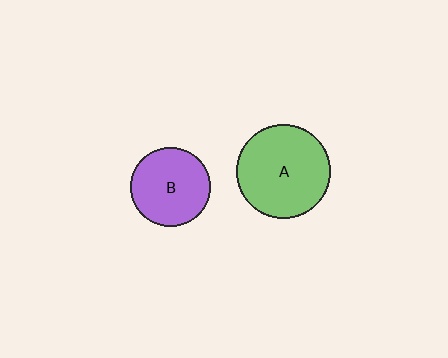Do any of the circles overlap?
No, none of the circles overlap.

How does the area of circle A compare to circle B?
Approximately 1.4 times.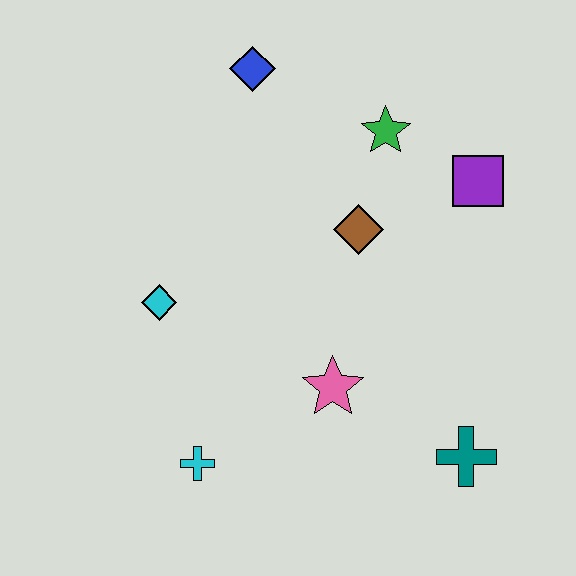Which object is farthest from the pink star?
The blue diamond is farthest from the pink star.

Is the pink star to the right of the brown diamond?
No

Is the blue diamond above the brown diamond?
Yes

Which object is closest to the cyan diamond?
The cyan cross is closest to the cyan diamond.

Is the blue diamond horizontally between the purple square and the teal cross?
No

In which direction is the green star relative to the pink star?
The green star is above the pink star.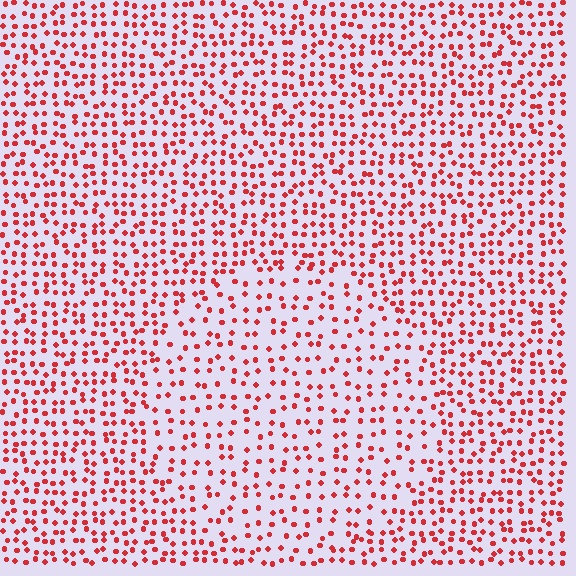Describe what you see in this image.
The image contains small red elements arranged at two different densities. A circle-shaped region is visible where the elements are less densely packed than the surrounding area.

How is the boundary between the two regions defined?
The boundary is defined by a change in element density (approximately 1.6x ratio). All elements are the same color, size, and shape.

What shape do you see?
I see a circle.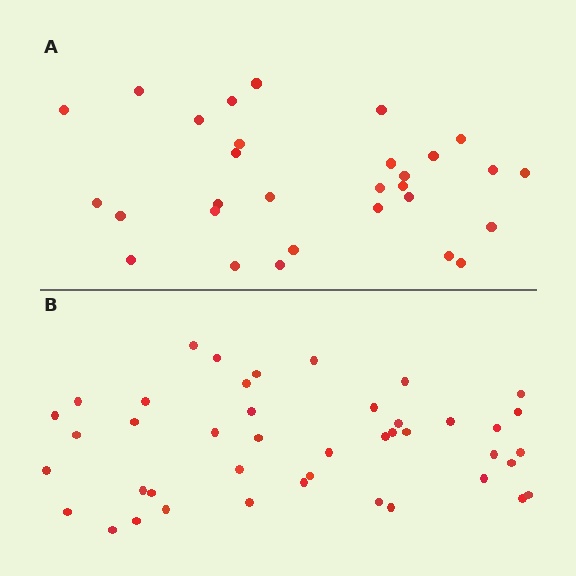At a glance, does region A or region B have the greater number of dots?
Region B (the bottom region) has more dots.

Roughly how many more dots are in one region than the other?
Region B has approximately 15 more dots than region A.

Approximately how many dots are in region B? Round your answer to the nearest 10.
About 40 dots. (The exact count is 43, which rounds to 40.)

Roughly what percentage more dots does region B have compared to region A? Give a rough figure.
About 45% more.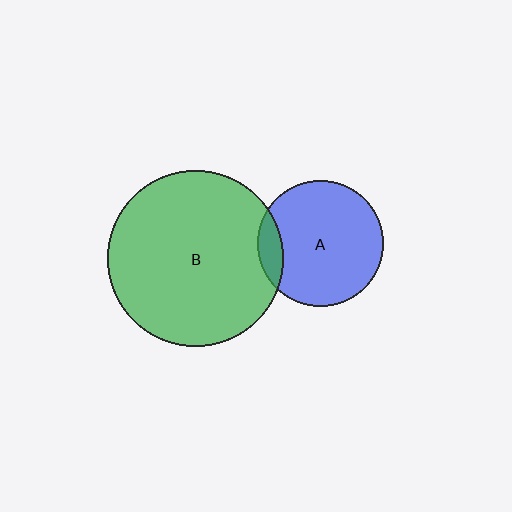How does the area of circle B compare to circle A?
Approximately 2.0 times.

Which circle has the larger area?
Circle B (green).